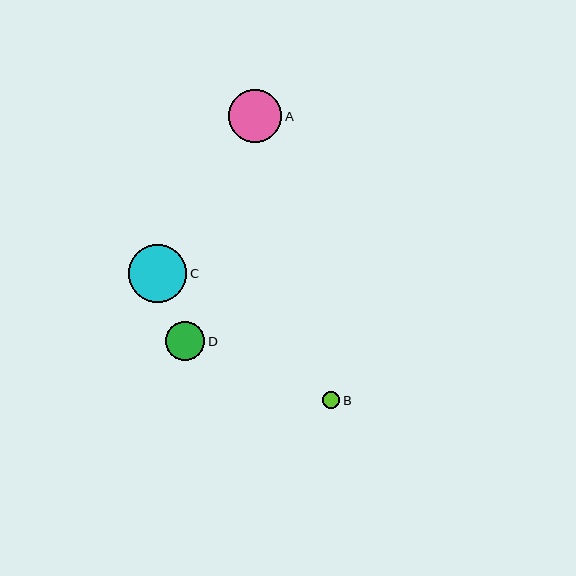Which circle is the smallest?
Circle B is the smallest with a size of approximately 17 pixels.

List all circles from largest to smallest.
From largest to smallest: C, A, D, B.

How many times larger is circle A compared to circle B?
Circle A is approximately 3.1 times the size of circle B.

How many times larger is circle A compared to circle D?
Circle A is approximately 1.4 times the size of circle D.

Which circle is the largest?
Circle C is the largest with a size of approximately 58 pixels.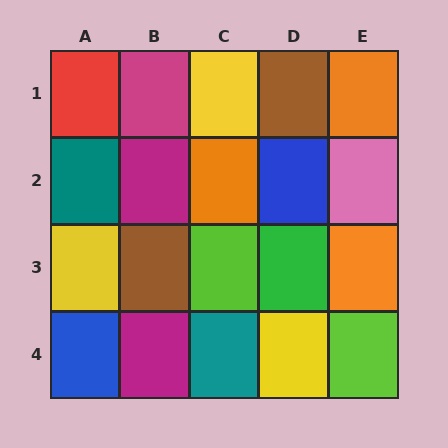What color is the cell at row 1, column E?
Orange.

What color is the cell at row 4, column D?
Yellow.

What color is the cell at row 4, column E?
Lime.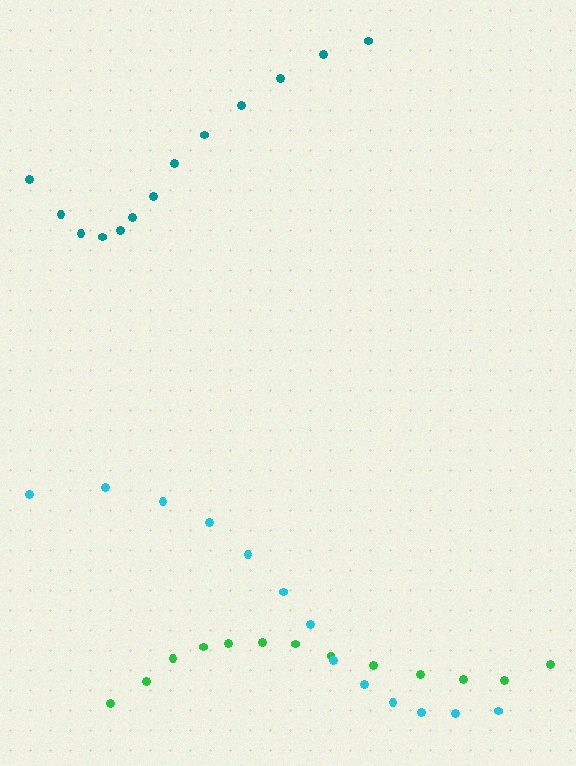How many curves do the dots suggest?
There are 3 distinct paths.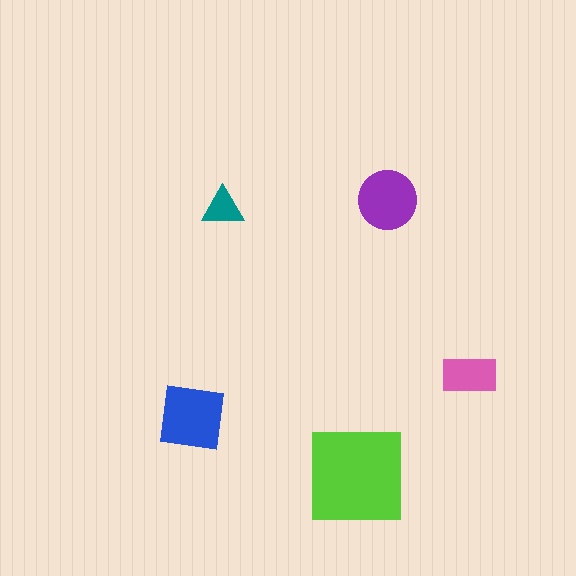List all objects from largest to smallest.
The lime square, the blue square, the purple circle, the pink rectangle, the teal triangle.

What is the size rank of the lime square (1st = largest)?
1st.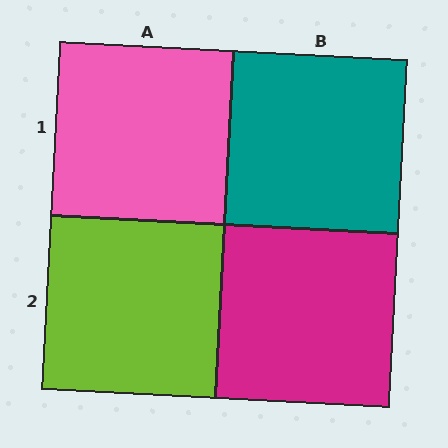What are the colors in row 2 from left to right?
Lime, magenta.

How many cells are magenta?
1 cell is magenta.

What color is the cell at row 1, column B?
Teal.